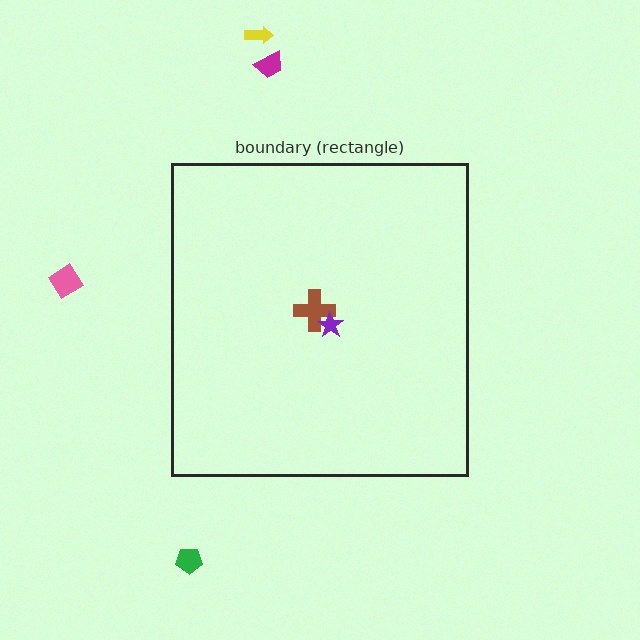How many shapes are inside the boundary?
2 inside, 4 outside.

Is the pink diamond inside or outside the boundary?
Outside.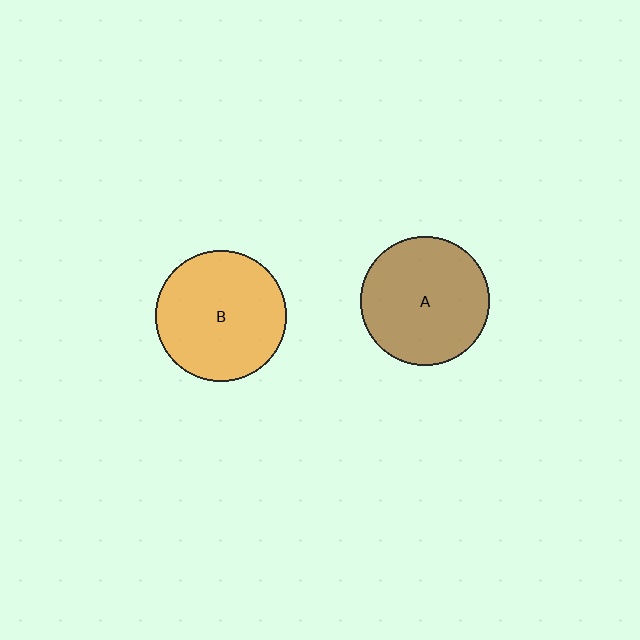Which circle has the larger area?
Circle B (orange).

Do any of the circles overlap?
No, none of the circles overlap.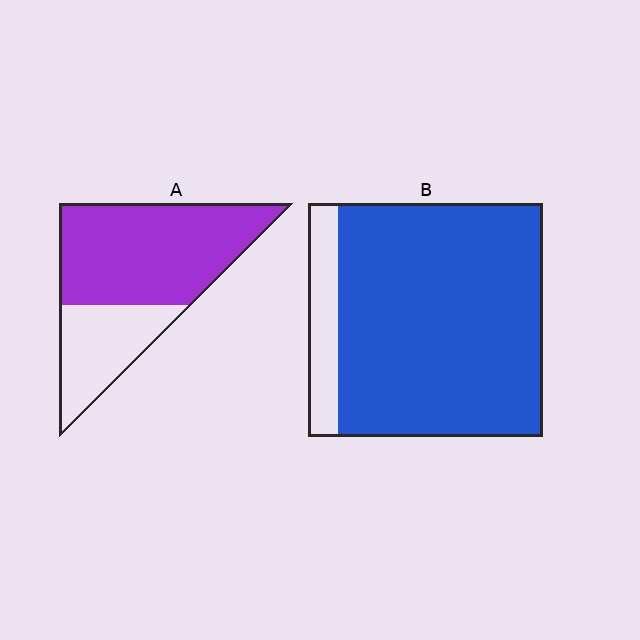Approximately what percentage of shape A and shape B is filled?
A is approximately 70% and B is approximately 85%.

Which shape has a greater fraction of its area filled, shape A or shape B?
Shape B.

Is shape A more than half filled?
Yes.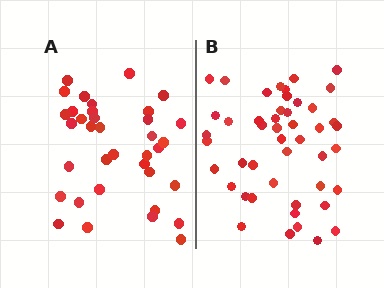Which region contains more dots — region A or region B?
Region B (the right region) has more dots.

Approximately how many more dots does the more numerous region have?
Region B has roughly 12 or so more dots than region A.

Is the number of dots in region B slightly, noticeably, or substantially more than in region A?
Region B has noticeably more, but not dramatically so. The ratio is roughly 1.3 to 1.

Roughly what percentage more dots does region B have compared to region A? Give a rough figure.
About 30% more.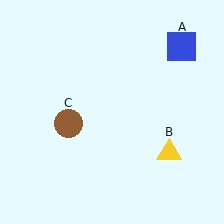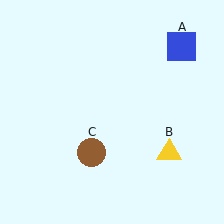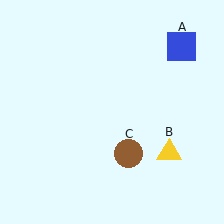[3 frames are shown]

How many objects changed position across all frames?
1 object changed position: brown circle (object C).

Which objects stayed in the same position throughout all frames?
Blue square (object A) and yellow triangle (object B) remained stationary.